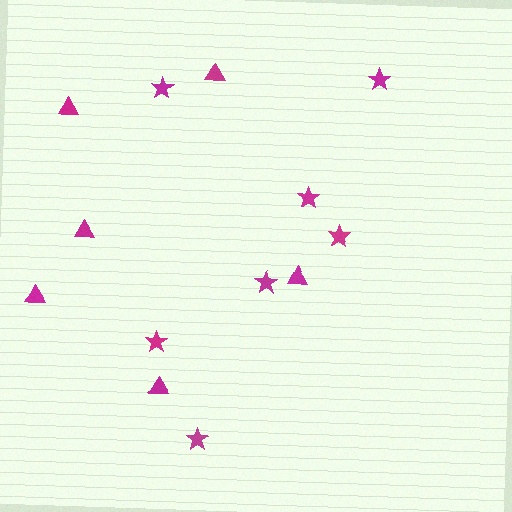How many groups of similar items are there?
There are 2 groups: one group of triangles (6) and one group of stars (7).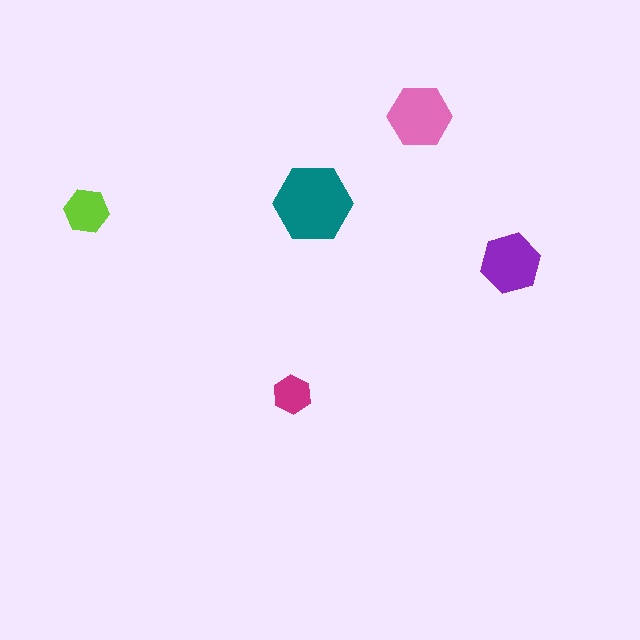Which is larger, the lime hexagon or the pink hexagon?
The pink one.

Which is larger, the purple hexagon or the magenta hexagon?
The purple one.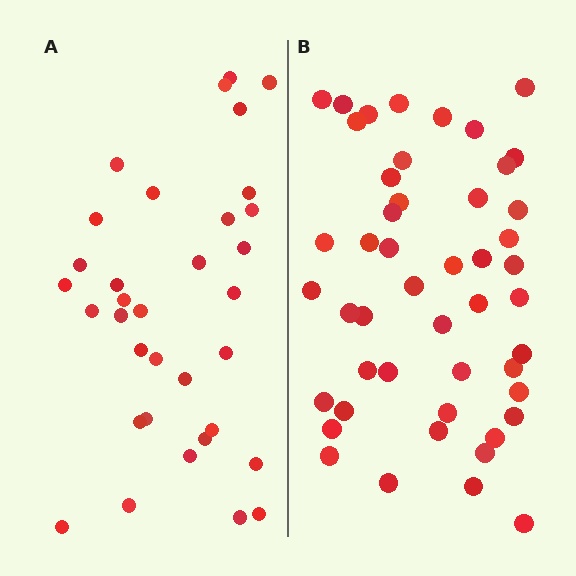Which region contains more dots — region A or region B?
Region B (the right region) has more dots.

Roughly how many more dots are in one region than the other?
Region B has approximately 15 more dots than region A.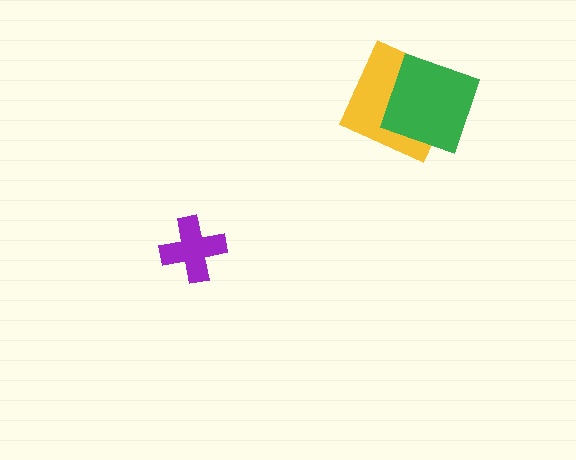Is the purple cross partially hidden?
No, no other shape covers it.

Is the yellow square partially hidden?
Yes, it is partially covered by another shape.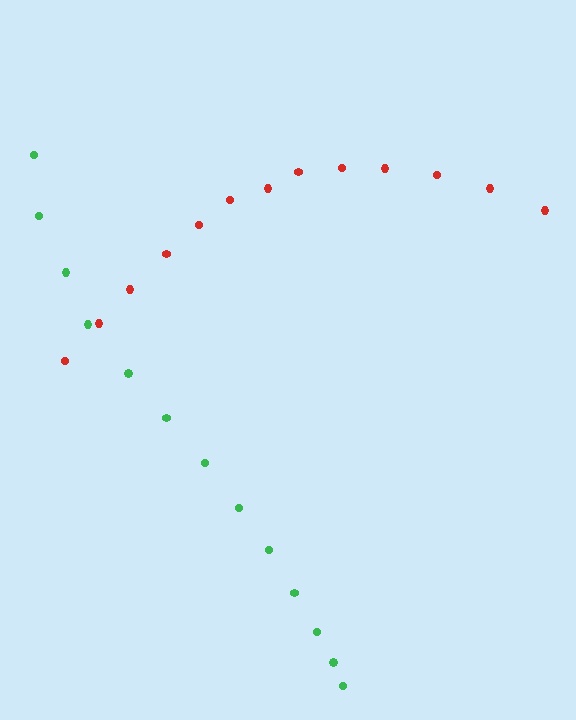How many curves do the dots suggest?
There are 2 distinct paths.